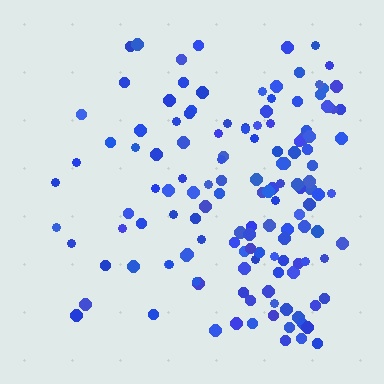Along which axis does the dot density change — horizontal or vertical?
Horizontal.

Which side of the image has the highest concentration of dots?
The right.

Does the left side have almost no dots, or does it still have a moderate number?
Still a moderate number, just noticeably fewer than the right.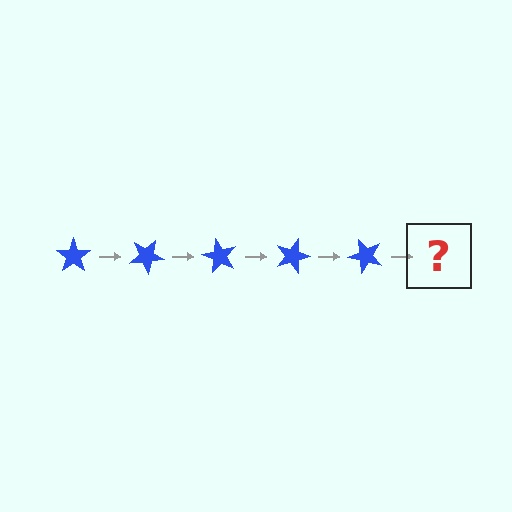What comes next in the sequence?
The next element should be a blue star rotated 150 degrees.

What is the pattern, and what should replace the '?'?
The pattern is that the star rotates 30 degrees each step. The '?' should be a blue star rotated 150 degrees.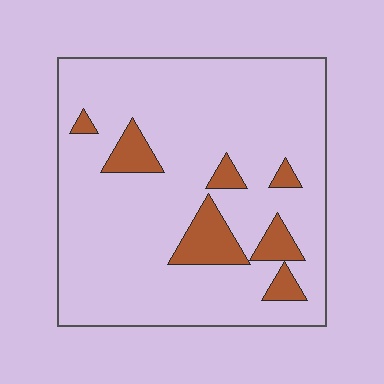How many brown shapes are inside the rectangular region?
7.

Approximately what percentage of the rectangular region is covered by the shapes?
Approximately 10%.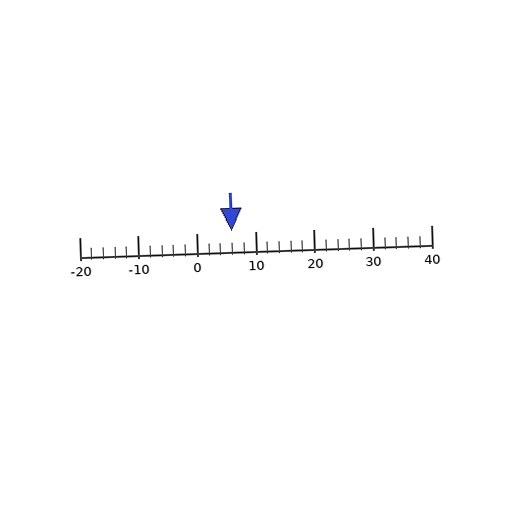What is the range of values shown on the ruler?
The ruler shows values from -20 to 40.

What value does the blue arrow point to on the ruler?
The blue arrow points to approximately 6.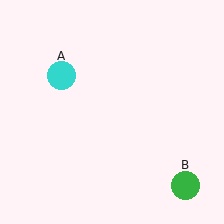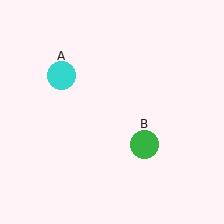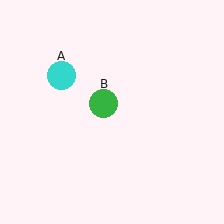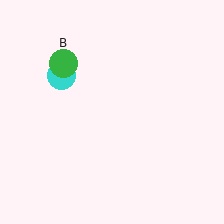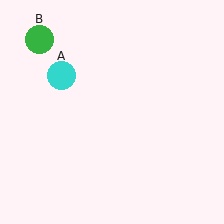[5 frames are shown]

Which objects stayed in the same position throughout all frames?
Cyan circle (object A) remained stationary.